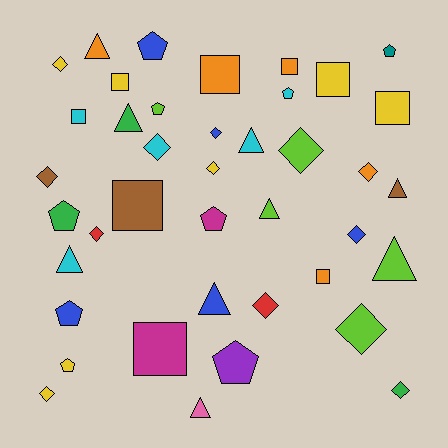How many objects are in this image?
There are 40 objects.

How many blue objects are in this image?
There are 5 blue objects.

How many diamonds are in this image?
There are 13 diamonds.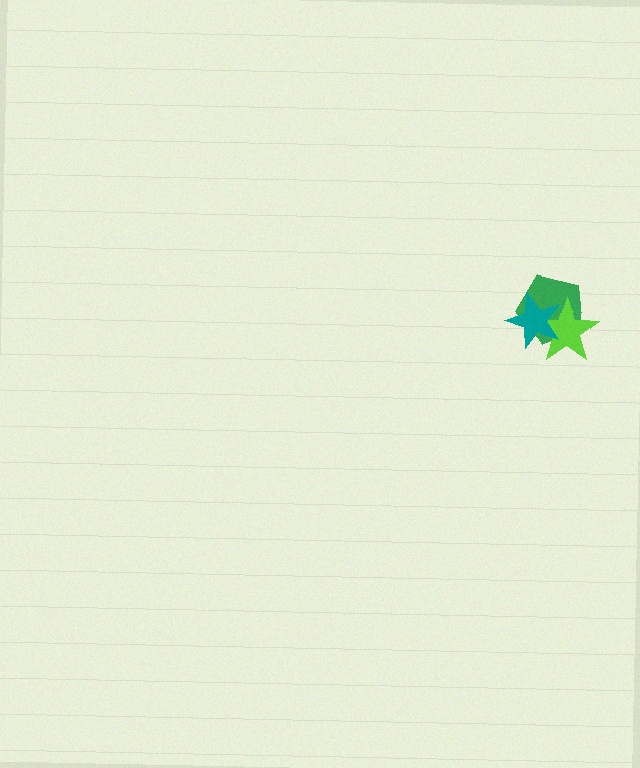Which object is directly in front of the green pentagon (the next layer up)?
The lime star is directly in front of the green pentagon.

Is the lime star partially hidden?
Yes, it is partially covered by another shape.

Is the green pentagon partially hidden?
Yes, it is partially covered by another shape.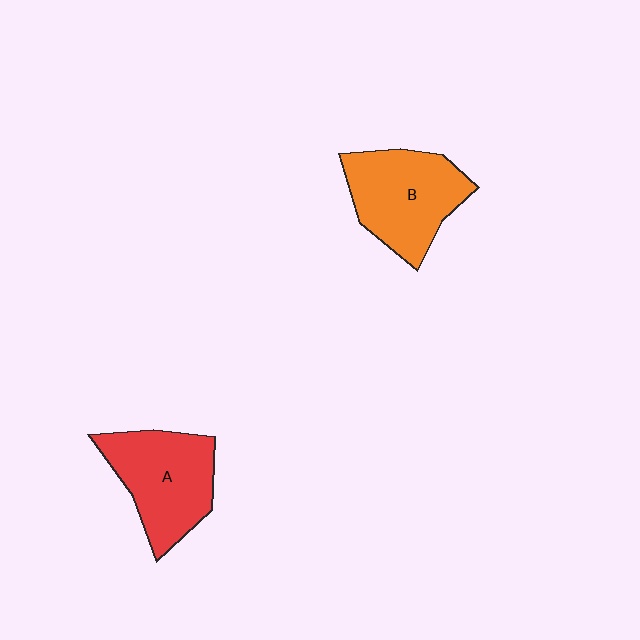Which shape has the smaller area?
Shape A (red).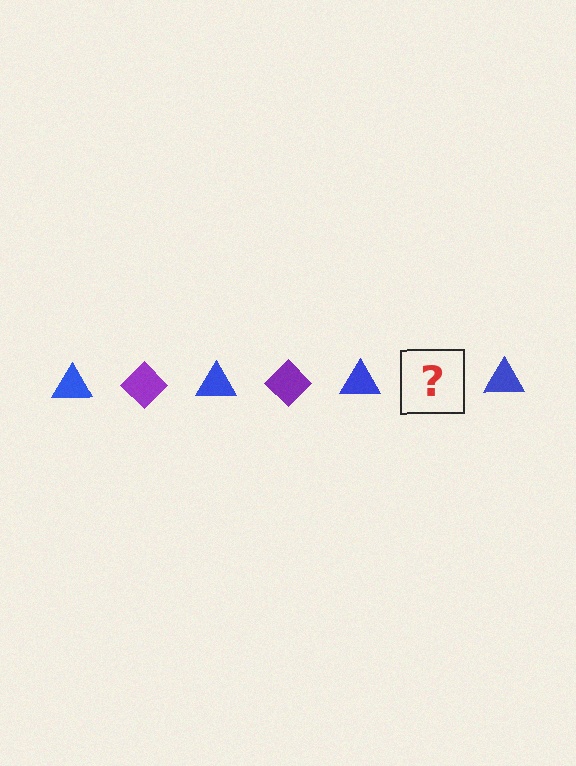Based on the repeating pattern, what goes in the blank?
The blank should be a purple diamond.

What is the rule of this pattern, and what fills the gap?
The rule is that the pattern alternates between blue triangle and purple diamond. The gap should be filled with a purple diamond.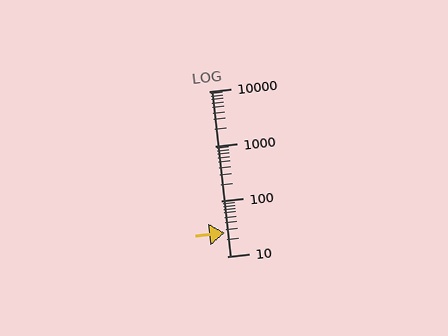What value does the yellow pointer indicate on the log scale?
The pointer indicates approximately 27.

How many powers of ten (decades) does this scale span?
The scale spans 3 decades, from 10 to 10000.